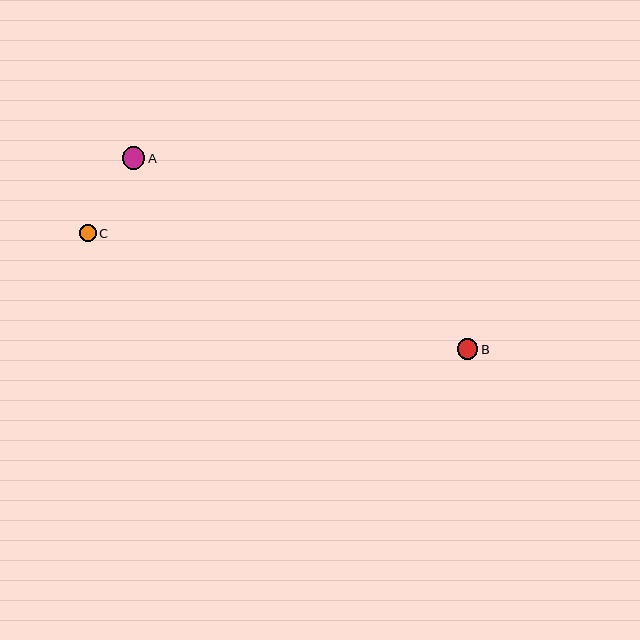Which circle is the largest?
Circle A is the largest with a size of approximately 23 pixels.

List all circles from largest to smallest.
From largest to smallest: A, B, C.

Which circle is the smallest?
Circle C is the smallest with a size of approximately 17 pixels.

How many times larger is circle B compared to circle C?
Circle B is approximately 1.2 times the size of circle C.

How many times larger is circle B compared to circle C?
Circle B is approximately 1.2 times the size of circle C.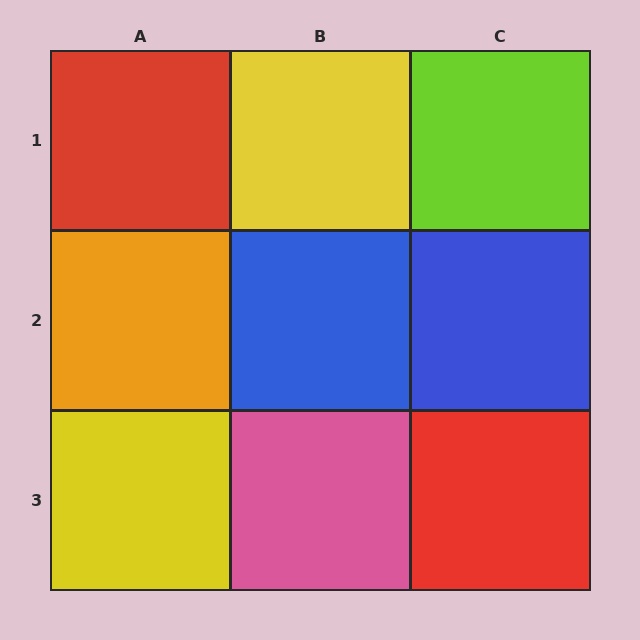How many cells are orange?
1 cell is orange.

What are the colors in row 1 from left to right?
Red, yellow, lime.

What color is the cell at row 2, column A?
Orange.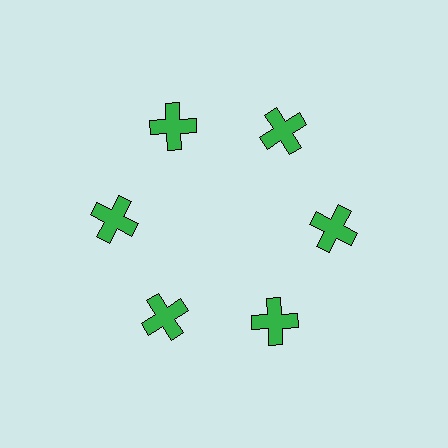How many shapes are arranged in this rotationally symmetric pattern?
There are 6 shapes, arranged in 6 groups of 1.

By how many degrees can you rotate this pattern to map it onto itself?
The pattern maps onto itself every 60 degrees of rotation.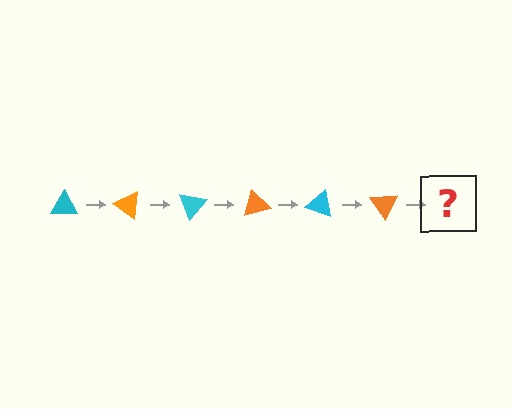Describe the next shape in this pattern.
It should be a cyan triangle, rotated 210 degrees from the start.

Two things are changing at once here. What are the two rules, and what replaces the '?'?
The two rules are that it rotates 35 degrees each step and the color cycles through cyan and orange. The '?' should be a cyan triangle, rotated 210 degrees from the start.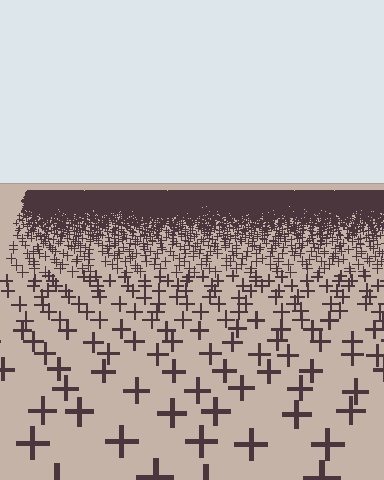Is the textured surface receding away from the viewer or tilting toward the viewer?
The surface is receding away from the viewer. Texture elements get smaller and denser toward the top.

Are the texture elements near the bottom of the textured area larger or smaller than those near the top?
Larger. Near the bottom, elements are closer to the viewer and appear at a bigger on-screen size.